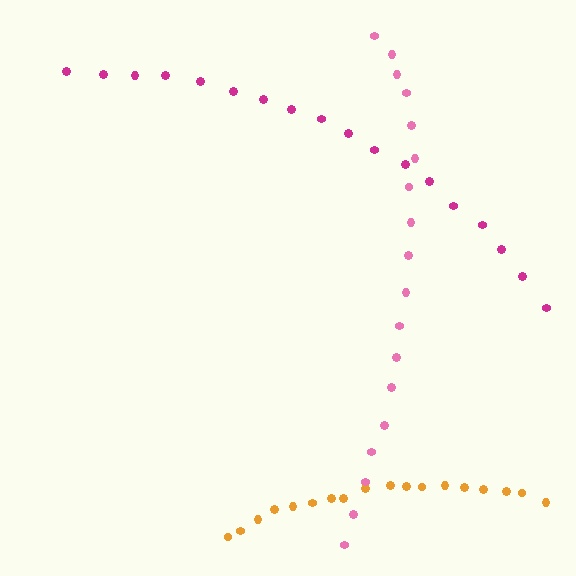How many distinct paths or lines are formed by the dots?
There are 3 distinct paths.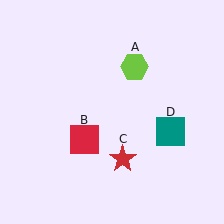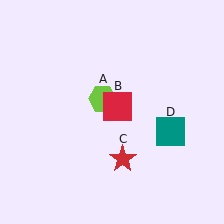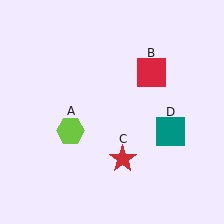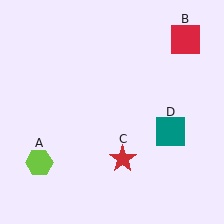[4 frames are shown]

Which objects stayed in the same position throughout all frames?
Red star (object C) and teal square (object D) remained stationary.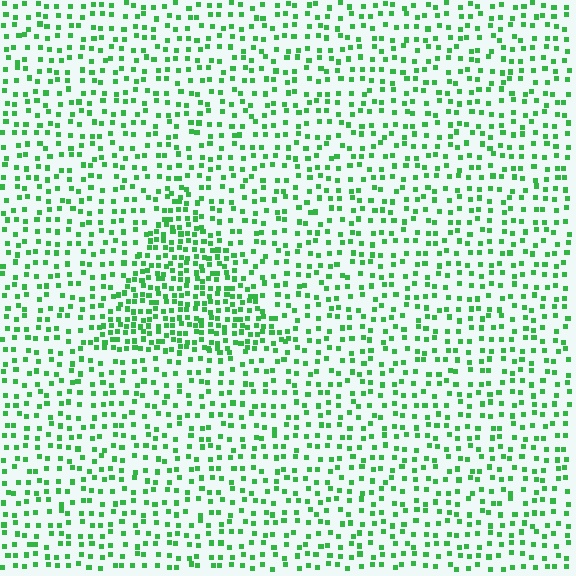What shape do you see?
I see a triangle.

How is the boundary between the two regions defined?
The boundary is defined by a change in element density (approximately 2.0x ratio). All elements are the same color, size, and shape.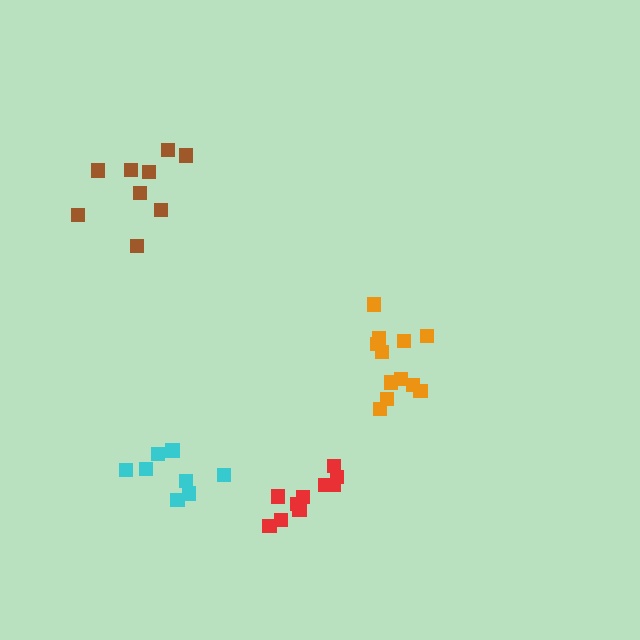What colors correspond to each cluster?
The clusters are colored: brown, orange, red, cyan.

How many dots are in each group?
Group 1: 9 dots, Group 2: 12 dots, Group 3: 10 dots, Group 4: 8 dots (39 total).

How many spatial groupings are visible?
There are 4 spatial groupings.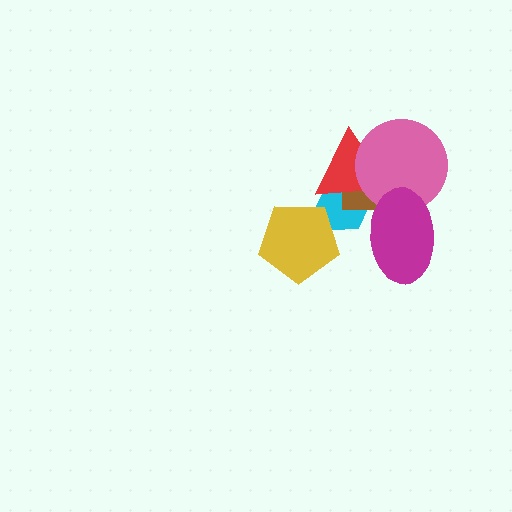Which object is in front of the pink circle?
The magenta ellipse is in front of the pink circle.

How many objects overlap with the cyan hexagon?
4 objects overlap with the cyan hexagon.